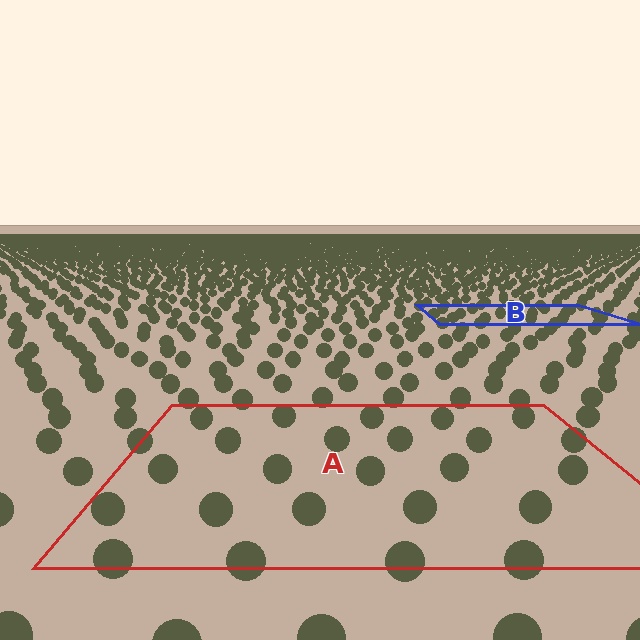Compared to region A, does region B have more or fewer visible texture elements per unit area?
Region B has more texture elements per unit area — they are packed more densely because it is farther away.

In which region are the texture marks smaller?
The texture marks are smaller in region B, because it is farther away.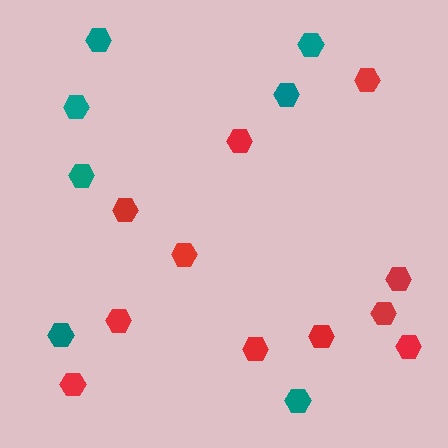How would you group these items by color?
There are 2 groups: one group of red hexagons (11) and one group of teal hexagons (7).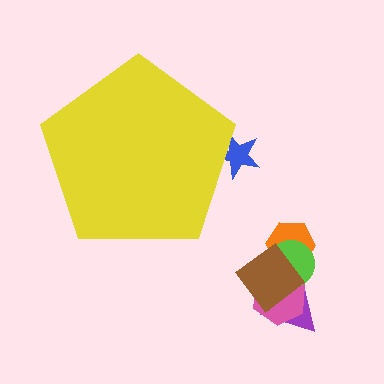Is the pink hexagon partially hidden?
No, the pink hexagon is fully visible.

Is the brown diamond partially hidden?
No, the brown diamond is fully visible.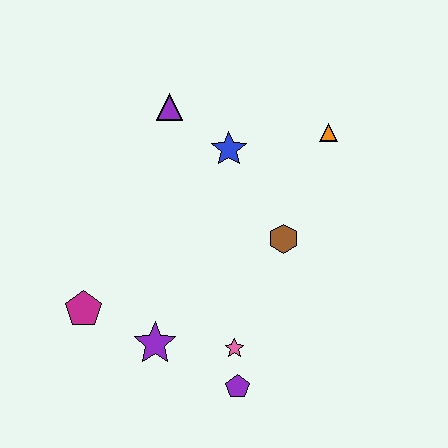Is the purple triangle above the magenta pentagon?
Yes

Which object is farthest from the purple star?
The orange triangle is farthest from the purple star.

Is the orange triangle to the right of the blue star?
Yes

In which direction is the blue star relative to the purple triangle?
The blue star is to the right of the purple triangle.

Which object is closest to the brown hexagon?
The blue star is closest to the brown hexagon.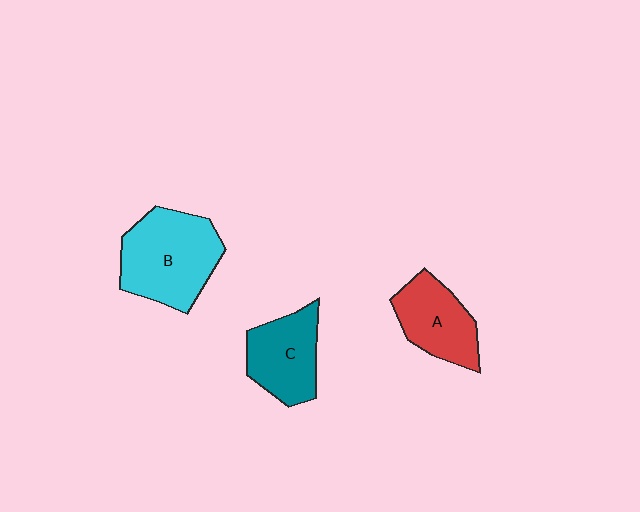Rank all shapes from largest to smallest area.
From largest to smallest: B (cyan), C (teal), A (red).